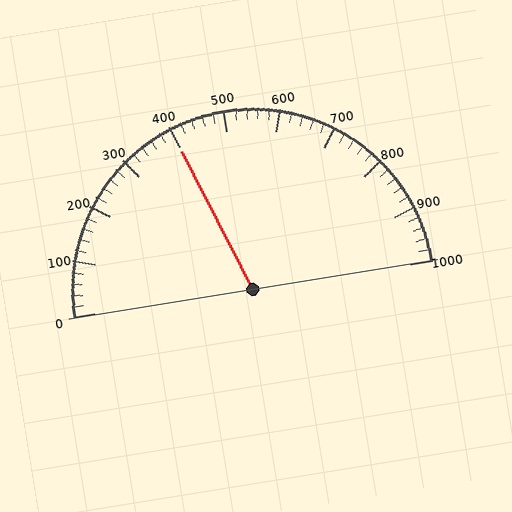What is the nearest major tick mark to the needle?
The nearest major tick mark is 400.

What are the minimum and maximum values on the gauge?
The gauge ranges from 0 to 1000.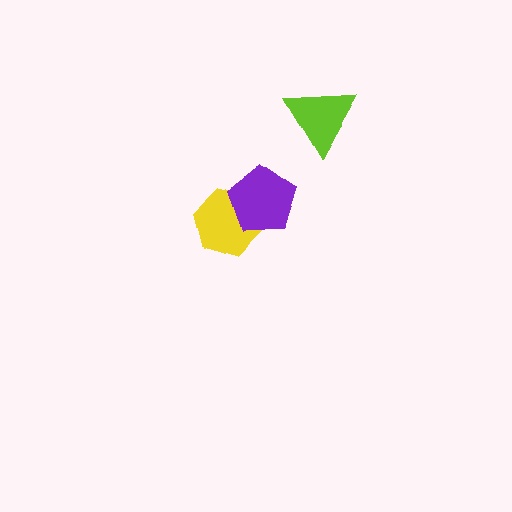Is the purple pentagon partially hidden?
No, no other shape covers it.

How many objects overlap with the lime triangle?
0 objects overlap with the lime triangle.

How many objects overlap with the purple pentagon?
1 object overlaps with the purple pentagon.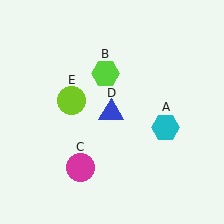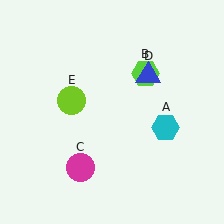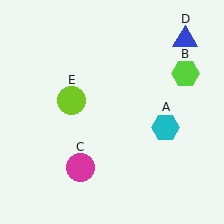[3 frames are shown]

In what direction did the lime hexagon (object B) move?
The lime hexagon (object B) moved right.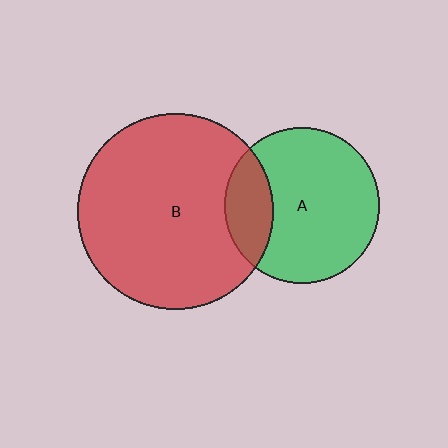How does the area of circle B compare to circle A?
Approximately 1.6 times.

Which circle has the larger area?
Circle B (red).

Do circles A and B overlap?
Yes.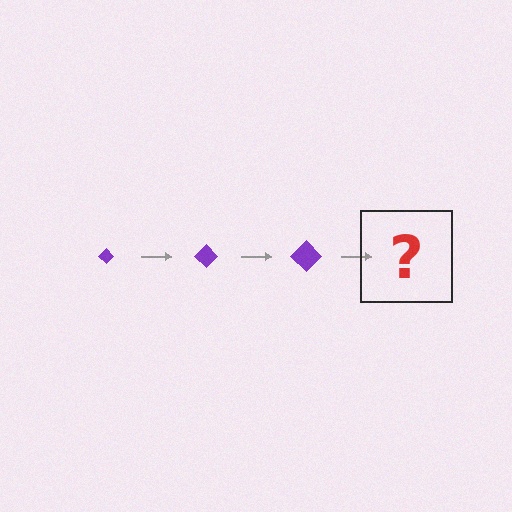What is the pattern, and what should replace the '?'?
The pattern is that the diamond gets progressively larger each step. The '?' should be a purple diamond, larger than the previous one.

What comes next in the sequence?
The next element should be a purple diamond, larger than the previous one.